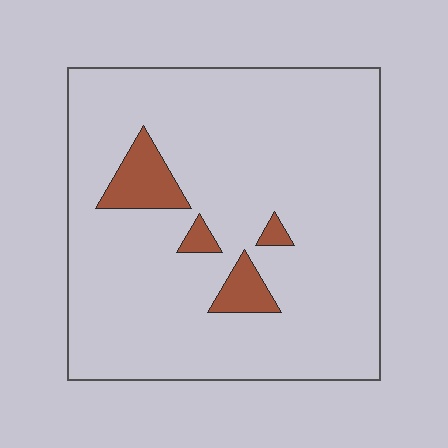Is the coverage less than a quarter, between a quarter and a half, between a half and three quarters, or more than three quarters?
Less than a quarter.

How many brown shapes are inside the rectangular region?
4.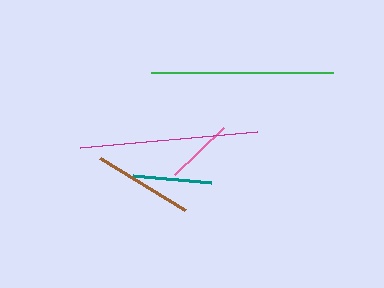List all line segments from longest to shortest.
From longest to shortest: green, magenta, brown, teal, pink.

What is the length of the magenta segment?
The magenta segment is approximately 177 pixels long.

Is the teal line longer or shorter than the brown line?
The brown line is longer than the teal line.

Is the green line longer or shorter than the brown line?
The green line is longer than the brown line.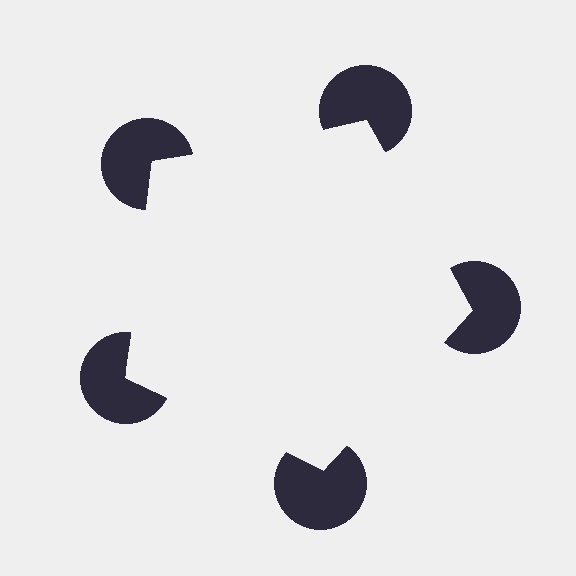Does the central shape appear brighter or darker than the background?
It typically appears slightly brighter than the background, even though no actual brightness change is drawn.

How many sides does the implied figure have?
5 sides.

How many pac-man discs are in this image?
There are 5 — one at each vertex of the illusory pentagon.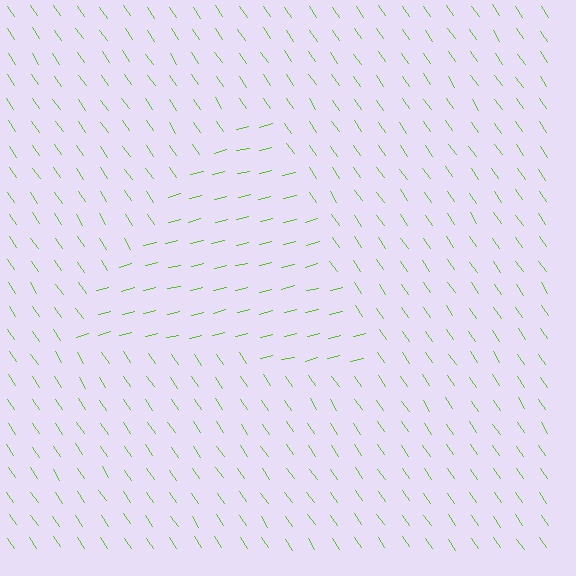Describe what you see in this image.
The image is filled with small lime line segments. A triangle region in the image has lines oriented differently from the surrounding lines, creating a visible texture boundary.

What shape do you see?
I see a triangle.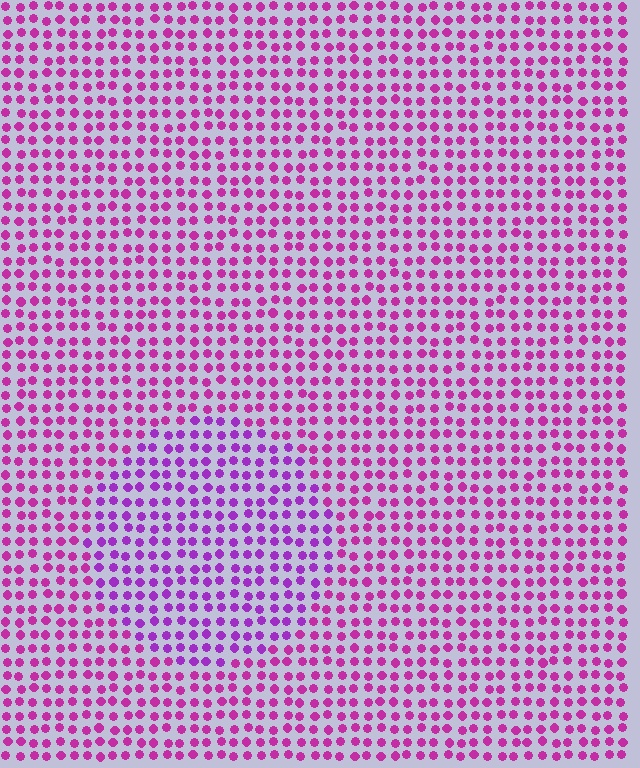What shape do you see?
I see a circle.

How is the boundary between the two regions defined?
The boundary is defined purely by a slight shift in hue (about 27 degrees). Spacing, size, and orientation are identical on both sides.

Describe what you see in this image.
The image is filled with small magenta elements in a uniform arrangement. A circle-shaped region is visible where the elements are tinted to a slightly different hue, forming a subtle color boundary.